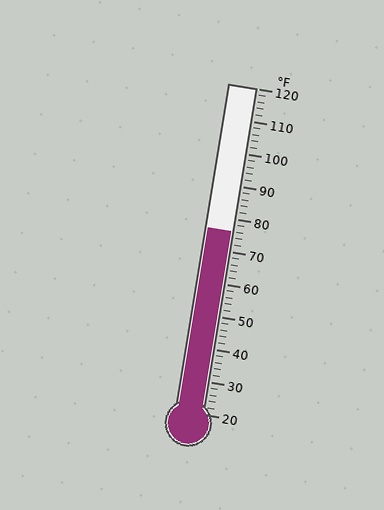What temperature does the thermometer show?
The thermometer shows approximately 76°F.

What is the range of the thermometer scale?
The thermometer scale ranges from 20°F to 120°F.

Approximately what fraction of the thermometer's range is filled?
The thermometer is filled to approximately 55% of its range.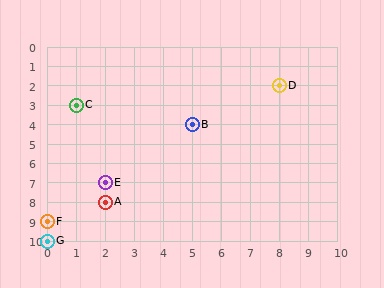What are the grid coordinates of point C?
Point C is at grid coordinates (1, 3).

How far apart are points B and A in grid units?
Points B and A are 3 columns and 4 rows apart (about 5.0 grid units diagonally).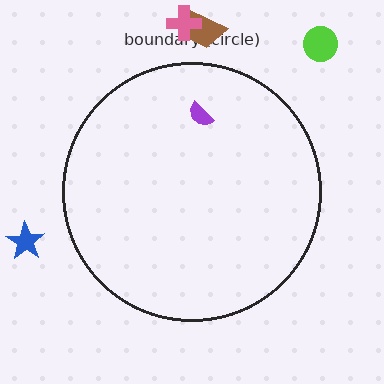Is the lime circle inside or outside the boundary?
Outside.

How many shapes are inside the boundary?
1 inside, 4 outside.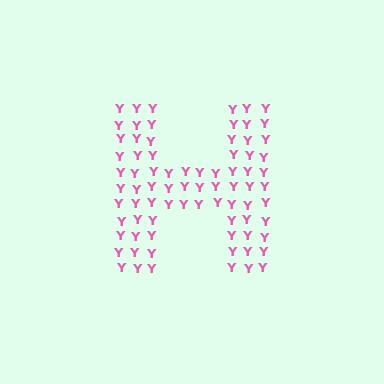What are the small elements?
The small elements are letter Y's.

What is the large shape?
The large shape is the letter H.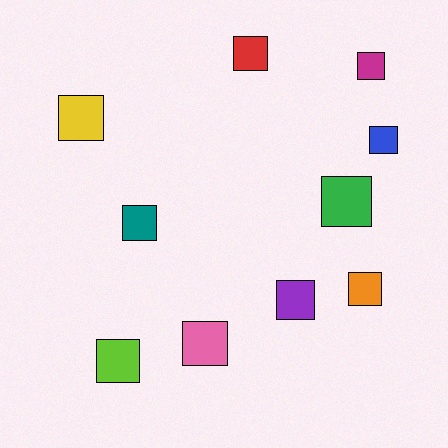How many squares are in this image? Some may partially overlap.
There are 10 squares.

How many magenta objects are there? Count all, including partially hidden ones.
There is 1 magenta object.